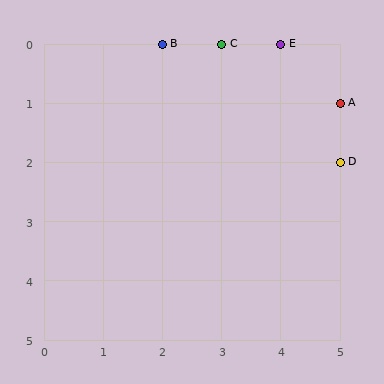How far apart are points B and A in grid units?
Points B and A are 3 columns and 1 row apart (about 3.2 grid units diagonally).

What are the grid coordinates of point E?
Point E is at grid coordinates (4, 0).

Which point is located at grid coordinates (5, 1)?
Point A is at (5, 1).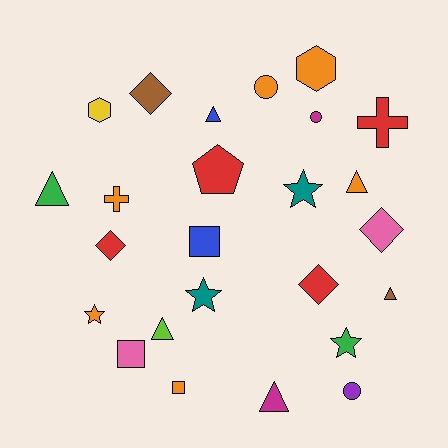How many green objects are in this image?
There are 2 green objects.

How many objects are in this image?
There are 25 objects.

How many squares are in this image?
There are 3 squares.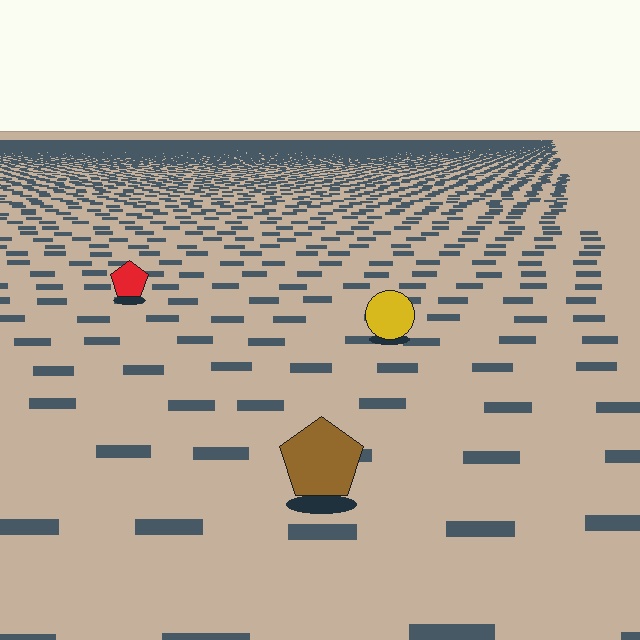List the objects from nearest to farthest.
From nearest to farthest: the brown pentagon, the yellow circle, the red pentagon.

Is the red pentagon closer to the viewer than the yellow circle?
No. The yellow circle is closer — you can tell from the texture gradient: the ground texture is coarser near it.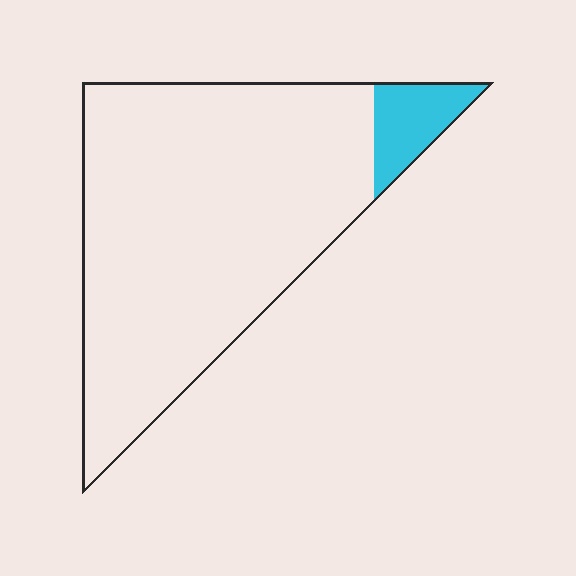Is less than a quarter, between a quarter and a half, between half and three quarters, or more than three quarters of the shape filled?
Less than a quarter.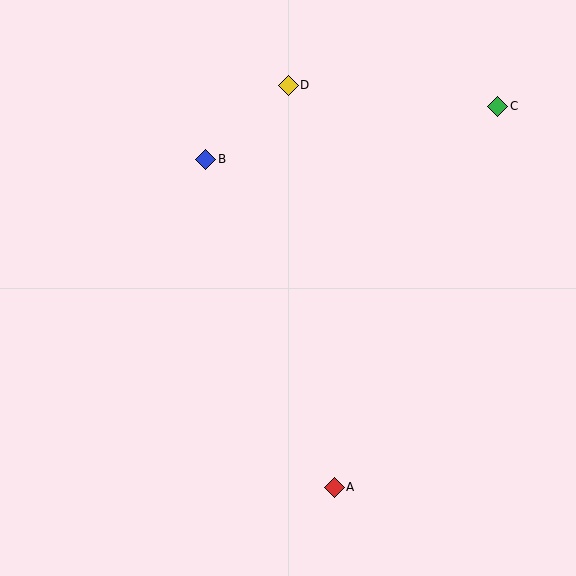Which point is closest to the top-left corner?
Point B is closest to the top-left corner.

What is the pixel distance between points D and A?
The distance between D and A is 404 pixels.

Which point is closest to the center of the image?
Point B at (206, 159) is closest to the center.